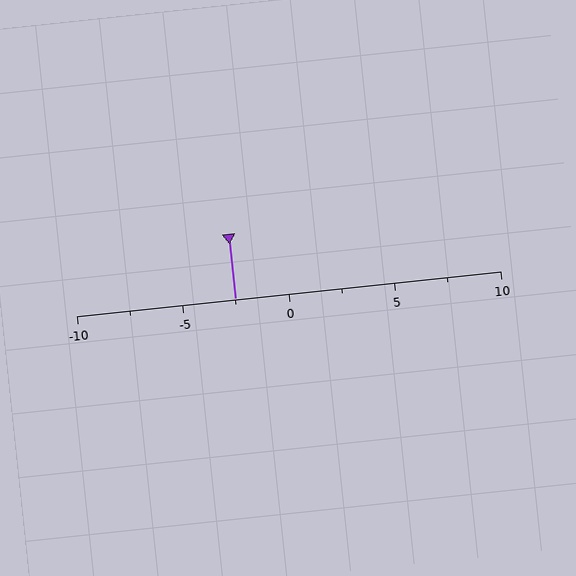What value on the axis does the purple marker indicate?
The marker indicates approximately -2.5.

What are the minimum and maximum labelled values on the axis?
The axis runs from -10 to 10.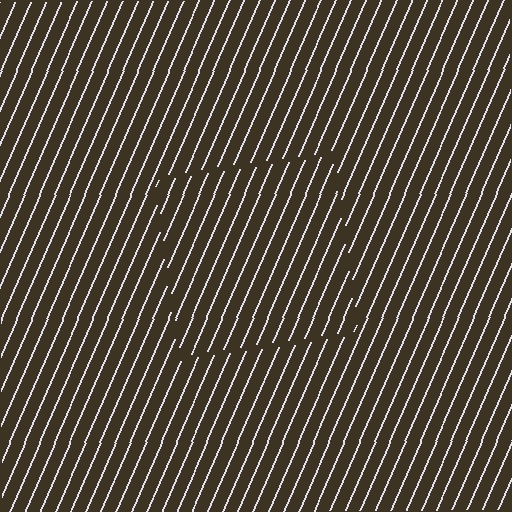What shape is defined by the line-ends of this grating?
An illusory square. The interior of the shape contains the same grating, shifted by half a period — the contour is defined by the phase discontinuity where line-ends from the inner and outer gratings abut.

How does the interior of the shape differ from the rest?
The interior of the shape contains the same grating, shifted by half a period — the contour is defined by the phase discontinuity where line-ends from the inner and outer gratings abut.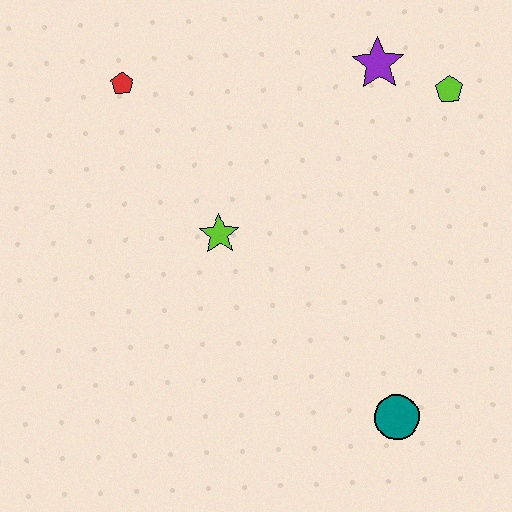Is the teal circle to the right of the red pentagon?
Yes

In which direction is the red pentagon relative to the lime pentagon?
The red pentagon is to the left of the lime pentagon.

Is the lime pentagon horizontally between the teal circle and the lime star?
No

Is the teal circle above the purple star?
No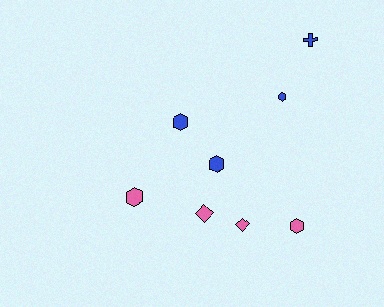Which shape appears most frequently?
Hexagon, with 5 objects.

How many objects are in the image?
There are 8 objects.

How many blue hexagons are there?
There are 3 blue hexagons.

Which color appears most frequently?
Blue, with 4 objects.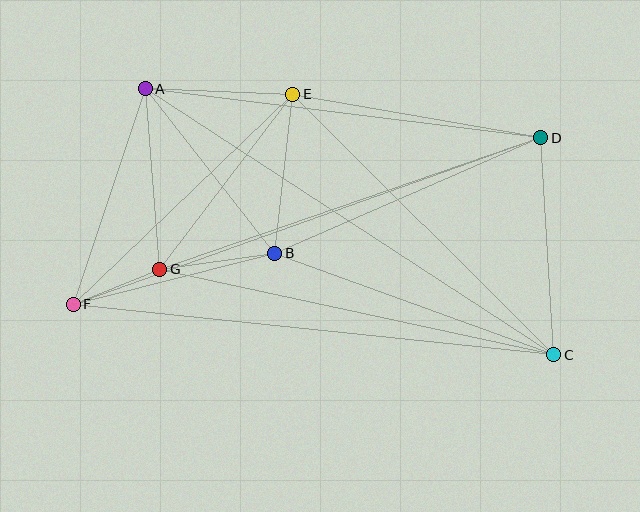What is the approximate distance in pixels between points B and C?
The distance between B and C is approximately 297 pixels.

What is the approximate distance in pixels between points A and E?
The distance between A and E is approximately 147 pixels.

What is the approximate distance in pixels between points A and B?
The distance between A and B is approximately 209 pixels.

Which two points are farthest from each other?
Points D and F are farthest from each other.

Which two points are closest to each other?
Points F and G are closest to each other.